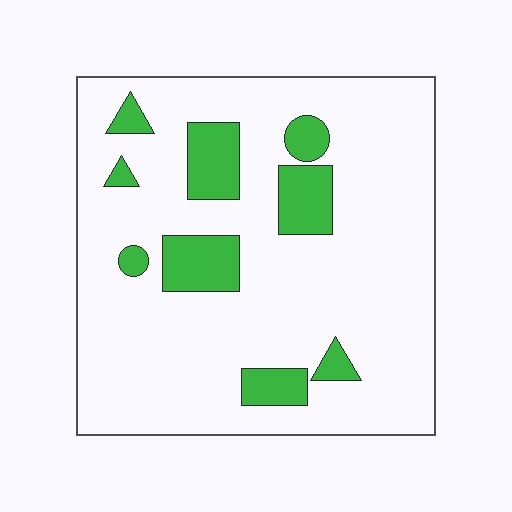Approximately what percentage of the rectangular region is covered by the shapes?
Approximately 15%.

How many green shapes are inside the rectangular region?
9.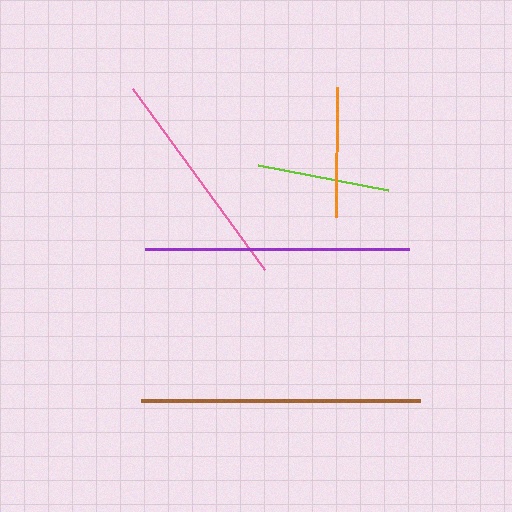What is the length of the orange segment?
The orange segment is approximately 130 pixels long.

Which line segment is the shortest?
The orange line is the shortest at approximately 130 pixels.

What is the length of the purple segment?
The purple segment is approximately 264 pixels long.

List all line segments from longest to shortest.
From longest to shortest: brown, purple, pink, lime, orange.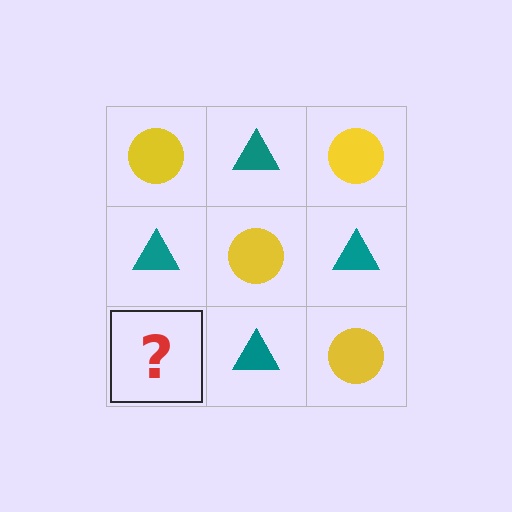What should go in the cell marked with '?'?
The missing cell should contain a yellow circle.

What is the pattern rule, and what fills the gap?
The rule is that it alternates yellow circle and teal triangle in a checkerboard pattern. The gap should be filled with a yellow circle.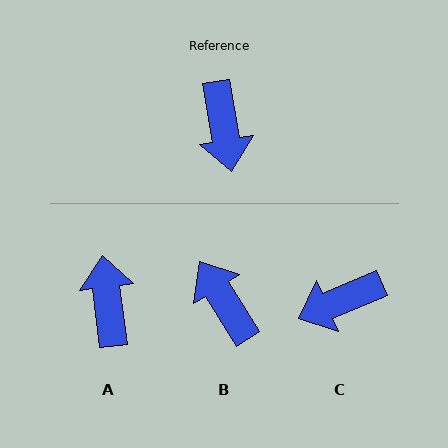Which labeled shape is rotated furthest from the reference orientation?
A, about 177 degrees away.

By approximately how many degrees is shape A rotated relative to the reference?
Approximately 177 degrees counter-clockwise.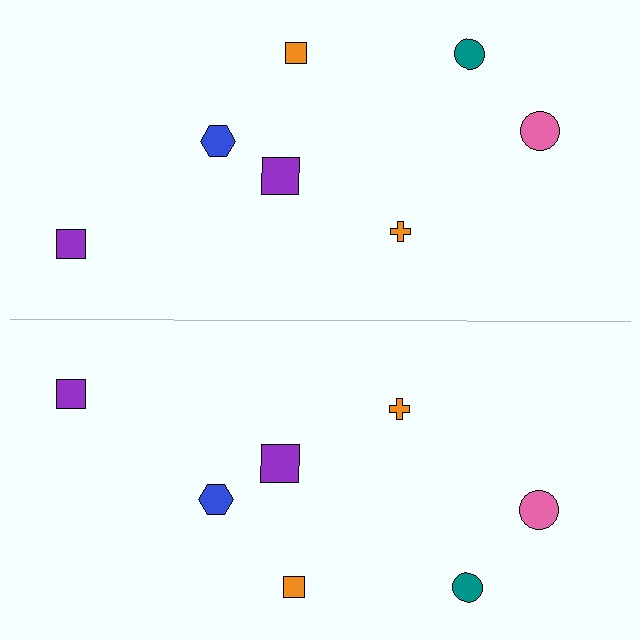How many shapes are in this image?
There are 14 shapes in this image.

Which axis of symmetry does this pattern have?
The pattern has a horizontal axis of symmetry running through the center of the image.